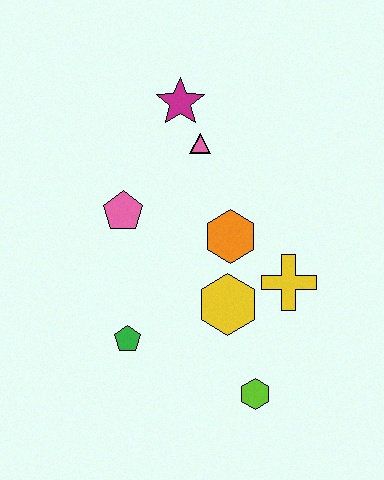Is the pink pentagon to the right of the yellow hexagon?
No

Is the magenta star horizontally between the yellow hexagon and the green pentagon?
Yes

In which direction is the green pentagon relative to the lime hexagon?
The green pentagon is to the left of the lime hexagon.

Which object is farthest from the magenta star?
The lime hexagon is farthest from the magenta star.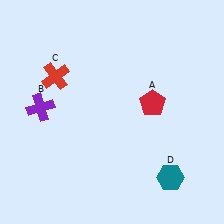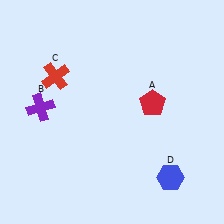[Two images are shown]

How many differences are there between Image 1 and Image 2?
There is 1 difference between the two images.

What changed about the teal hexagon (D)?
In Image 1, D is teal. In Image 2, it changed to blue.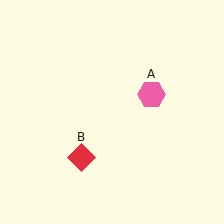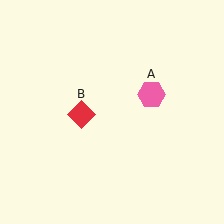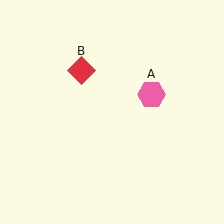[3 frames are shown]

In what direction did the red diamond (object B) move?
The red diamond (object B) moved up.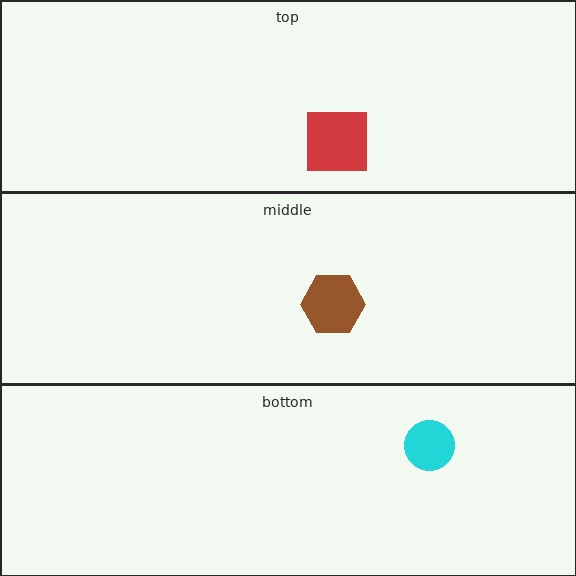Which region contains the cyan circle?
The bottom region.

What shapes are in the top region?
The red square.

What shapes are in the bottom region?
The cyan circle.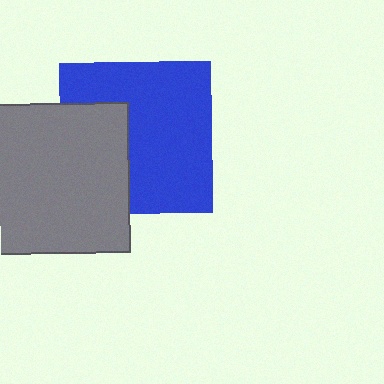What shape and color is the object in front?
The object in front is a gray square.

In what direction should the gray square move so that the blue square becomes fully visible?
The gray square should move left. That is the shortest direction to clear the overlap and leave the blue square fully visible.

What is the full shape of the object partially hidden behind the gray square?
The partially hidden object is a blue square.